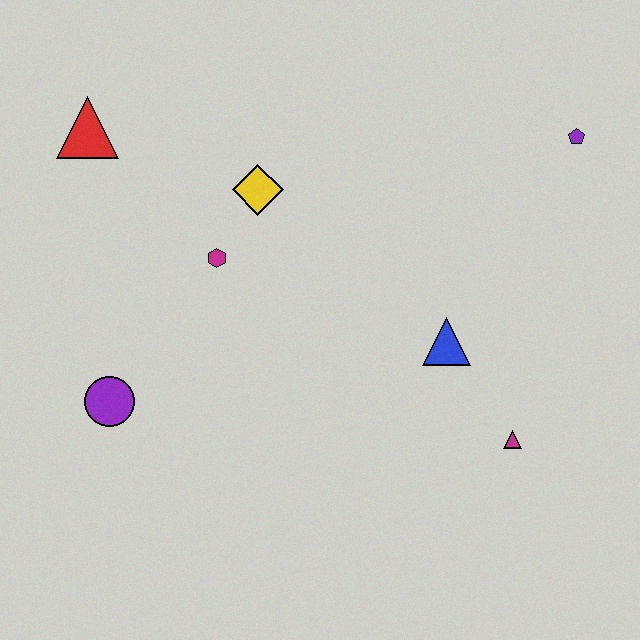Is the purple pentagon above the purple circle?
Yes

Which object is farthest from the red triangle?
The magenta triangle is farthest from the red triangle.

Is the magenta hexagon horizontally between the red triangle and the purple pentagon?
Yes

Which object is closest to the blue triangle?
The magenta triangle is closest to the blue triangle.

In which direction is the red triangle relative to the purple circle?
The red triangle is above the purple circle.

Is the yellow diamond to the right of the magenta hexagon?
Yes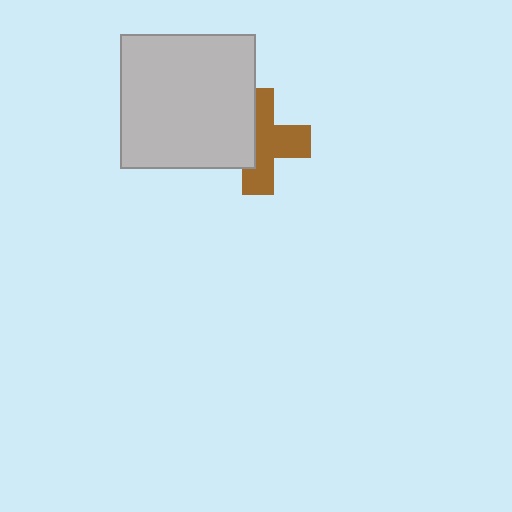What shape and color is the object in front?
The object in front is a light gray square.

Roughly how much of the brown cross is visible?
About half of it is visible (roughly 61%).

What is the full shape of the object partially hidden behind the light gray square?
The partially hidden object is a brown cross.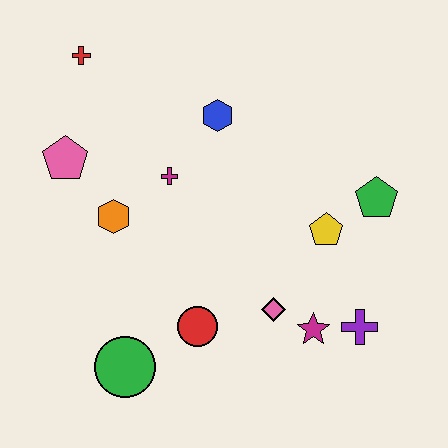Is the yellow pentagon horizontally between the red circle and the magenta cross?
No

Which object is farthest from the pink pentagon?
The purple cross is farthest from the pink pentagon.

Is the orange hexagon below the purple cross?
No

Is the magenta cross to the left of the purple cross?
Yes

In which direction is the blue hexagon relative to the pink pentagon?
The blue hexagon is to the right of the pink pentagon.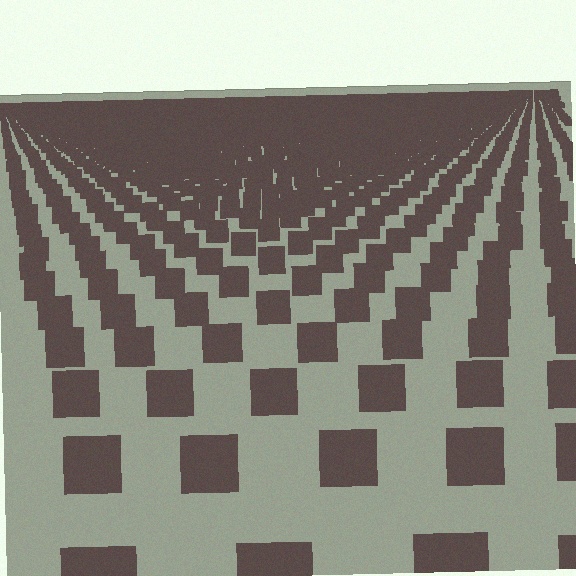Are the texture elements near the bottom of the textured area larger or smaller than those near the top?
Larger. Near the bottom, elements are closer to the viewer and appear at a bigger on-screen size.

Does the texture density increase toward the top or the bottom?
Density increases toward the top.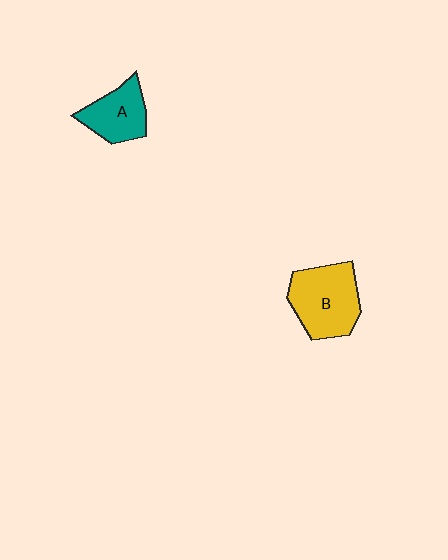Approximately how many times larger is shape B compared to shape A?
Approximately 1.5 times.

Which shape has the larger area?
Shape B (yellow).